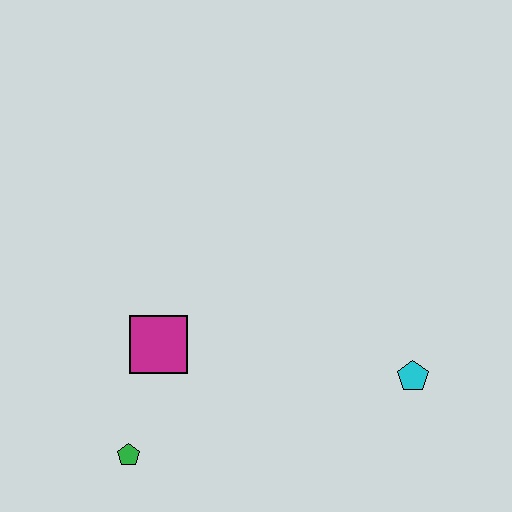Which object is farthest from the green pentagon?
The cyan pentagon is farthest from the green pentagon.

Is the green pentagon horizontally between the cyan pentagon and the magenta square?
No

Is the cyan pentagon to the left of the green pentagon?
No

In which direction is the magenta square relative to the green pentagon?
The magenta square is above the green pentagon.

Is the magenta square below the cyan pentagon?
No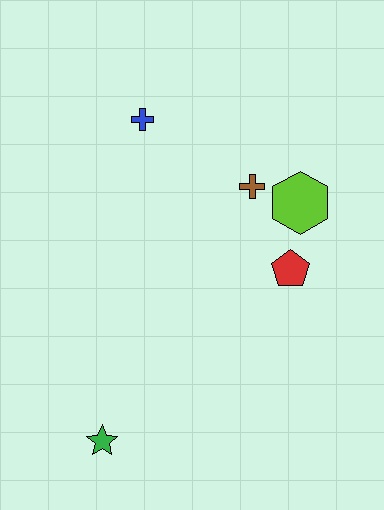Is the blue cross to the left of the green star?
No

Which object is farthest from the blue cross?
The green star is farthest from the blue cross.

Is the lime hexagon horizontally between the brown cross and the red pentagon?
No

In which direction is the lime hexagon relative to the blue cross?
The lime hexagon is to the right of the blue cross.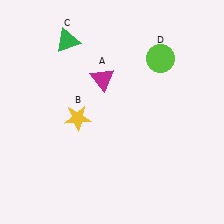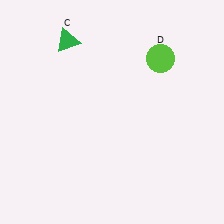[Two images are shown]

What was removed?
The magenta triangle (A), the yellow star (B) were removed in Image 2.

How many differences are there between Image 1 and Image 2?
There are 2 differences between the two images.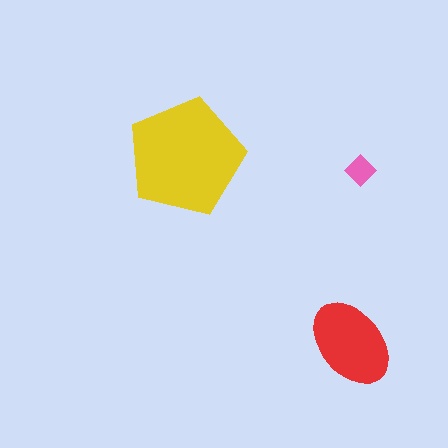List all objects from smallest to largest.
The pink diamond, the red ellipse, the yellow pentagon.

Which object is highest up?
The yellow pentagon is topmost.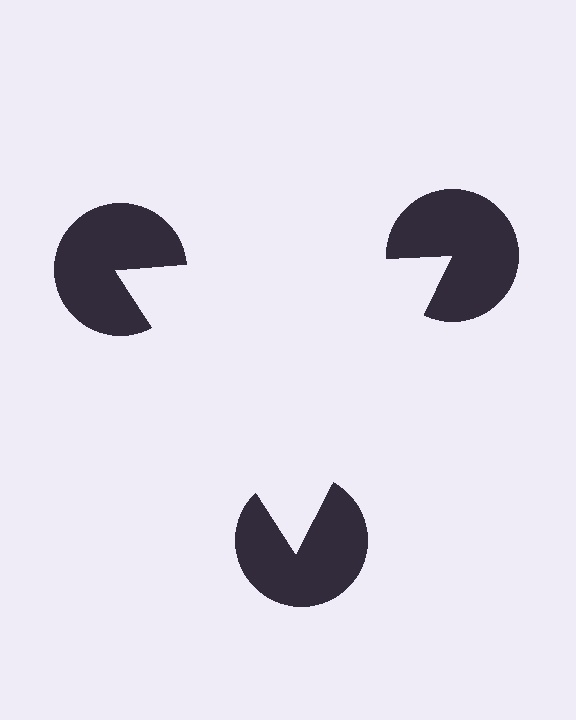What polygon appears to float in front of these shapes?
An illusory triangle — its edges are inferred from the aligned wedge cuts in the pac-man discs, not physically drawn.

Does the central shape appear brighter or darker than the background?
It typically appears slightly brighter than the background, even though no actual brightness change is drawn.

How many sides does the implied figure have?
3 sides.